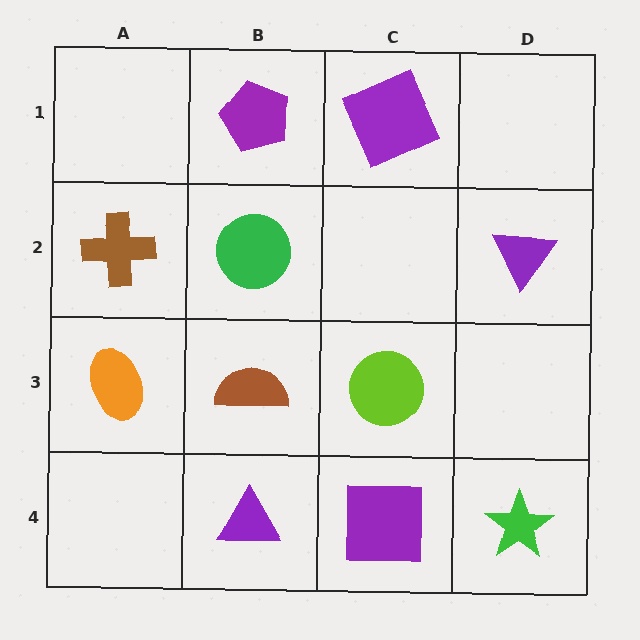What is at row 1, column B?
A purple pentagon.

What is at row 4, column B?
A purple triangle.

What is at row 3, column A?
An orange ellipse.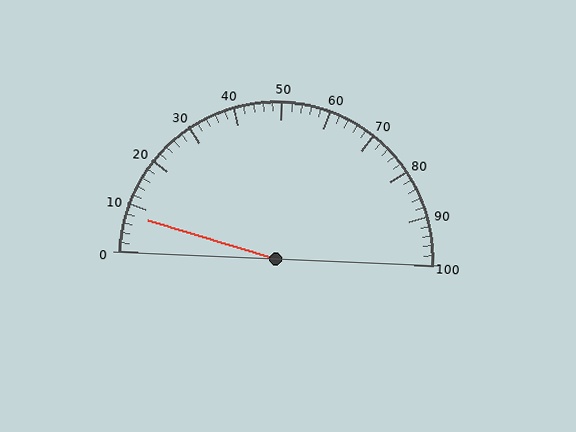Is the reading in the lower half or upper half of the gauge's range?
The reading is in the lower half of the range (0 to 100).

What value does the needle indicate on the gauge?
The needle indicates approximately 8.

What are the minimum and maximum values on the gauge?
The gauge ranges from 0 to 100.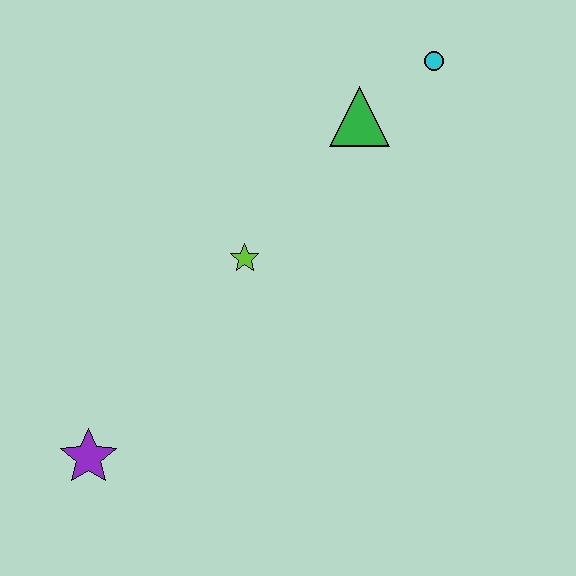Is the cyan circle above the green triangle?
Yes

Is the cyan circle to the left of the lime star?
No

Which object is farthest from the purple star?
The cyan circle is farthest from the purple star.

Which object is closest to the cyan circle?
The green triangle is closest to the cyan circle.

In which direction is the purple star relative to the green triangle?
The purple star is below the green triangle.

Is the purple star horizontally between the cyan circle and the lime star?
No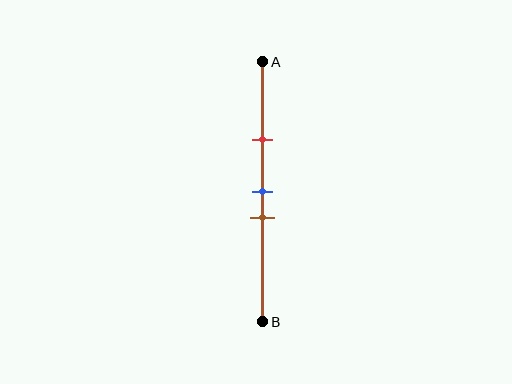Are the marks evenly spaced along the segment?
No, the marks are not evenly spaced.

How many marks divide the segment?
There are 3 marks dividing the segment.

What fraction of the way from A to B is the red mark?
The red mark is approximately 30% (0.3) of the way from A to B.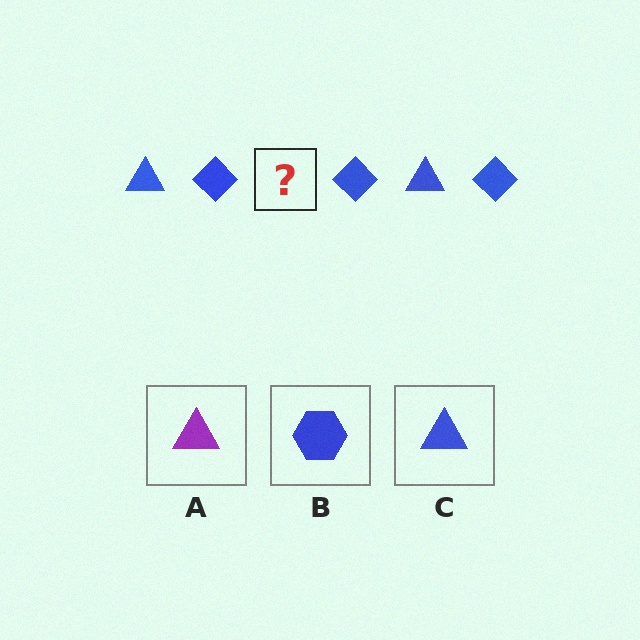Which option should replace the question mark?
Option C.